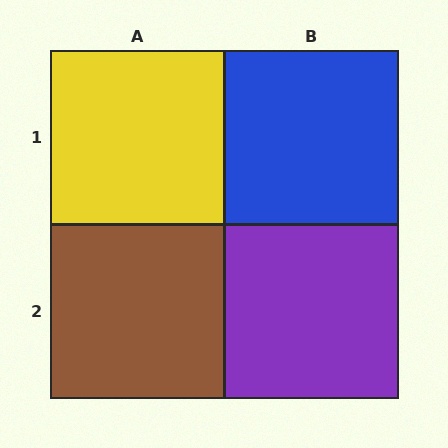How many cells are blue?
1 cell is blue.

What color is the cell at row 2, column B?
Purple.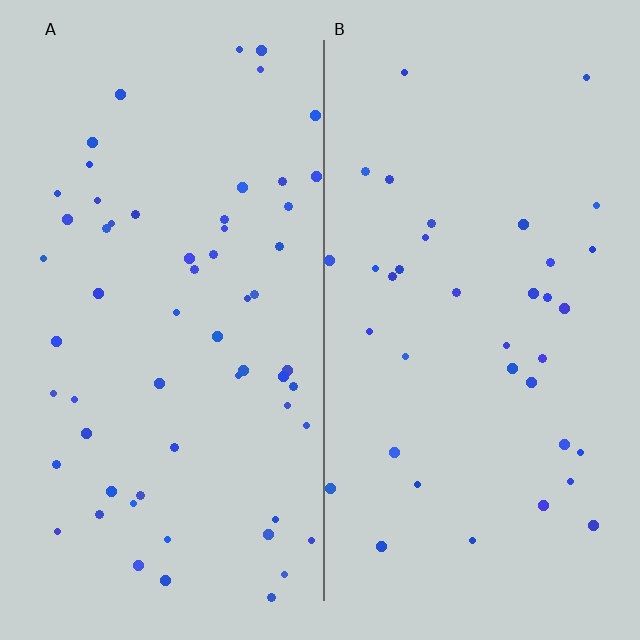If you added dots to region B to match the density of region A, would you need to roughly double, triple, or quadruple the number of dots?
Approximately double.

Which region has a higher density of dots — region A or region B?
A (the left).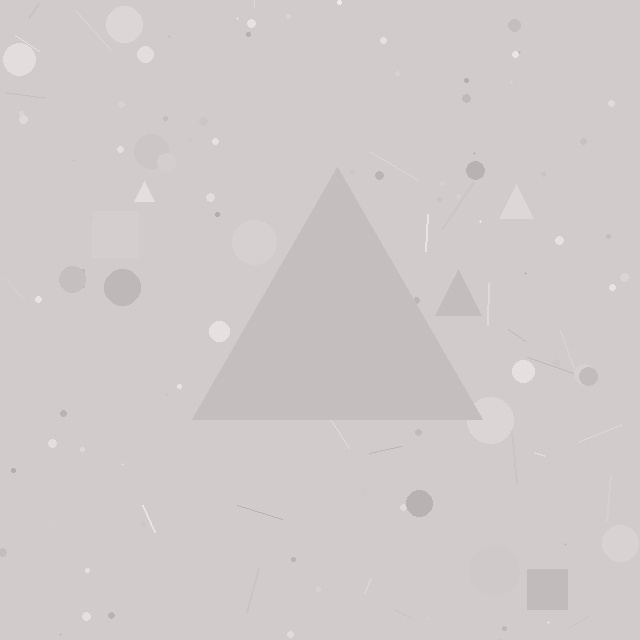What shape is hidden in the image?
A triangle is hidden in the image.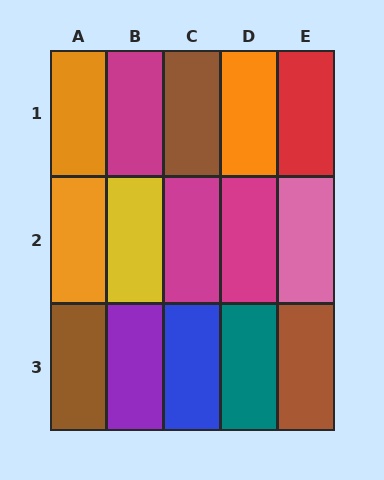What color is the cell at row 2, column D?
Magenta.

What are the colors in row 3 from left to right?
Brown, purple, blue, teal, brown.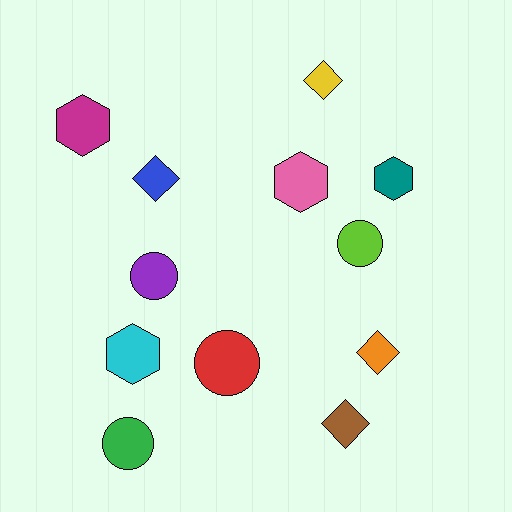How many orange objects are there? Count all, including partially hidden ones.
There is 1 orange object.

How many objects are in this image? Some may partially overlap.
There are 12 objects.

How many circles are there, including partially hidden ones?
There are 4 circles.